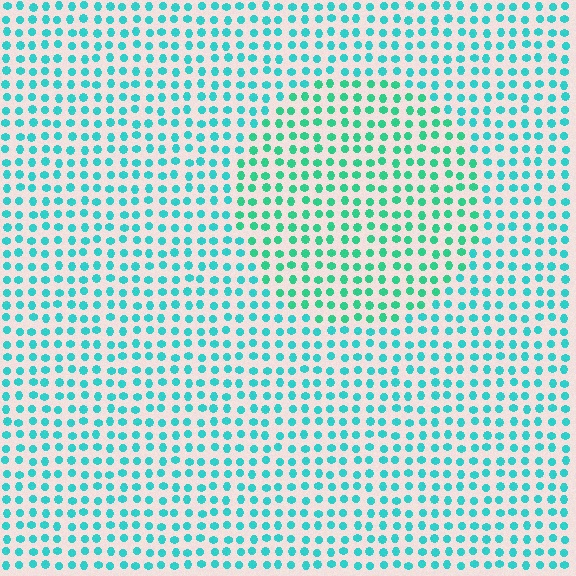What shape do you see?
I see a circle.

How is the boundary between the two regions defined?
The boundary is defined purely by a slight shift in hue (about 24 degrees). Spacing, size, and orientation are identical on both sides.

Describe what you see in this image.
The image is filled with small cyan elements in a uniform arrangement. A circle-shaped region is visible where the elements are tinted to a slightly different hue, forming a subtle color boundary.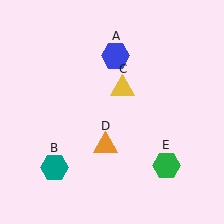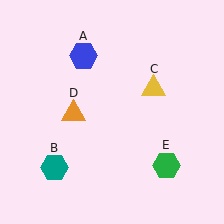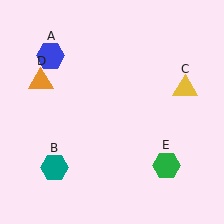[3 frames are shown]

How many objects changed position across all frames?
3 objects changed position: blue hexagon (object A), yellow triangle (object C), orange triangle (object D).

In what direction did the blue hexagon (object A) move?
The blue hexagon (object A) moved left.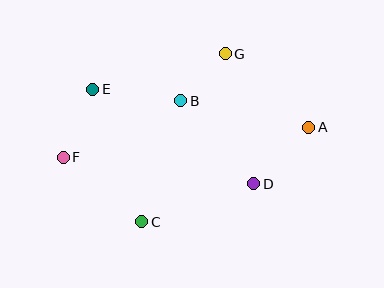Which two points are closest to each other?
Points B and G are closest to each other.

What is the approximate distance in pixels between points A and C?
The distance between A and C is approximately 192 pixels.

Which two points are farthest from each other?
Points A and F are farthest from each other.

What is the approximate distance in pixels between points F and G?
The distance between F and G is approximately 192 pixels.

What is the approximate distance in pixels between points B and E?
The distance between B and E is approximately 89 pixels.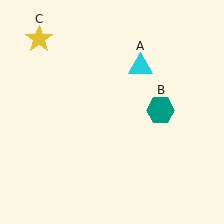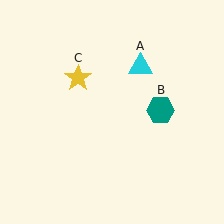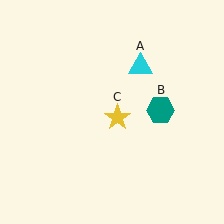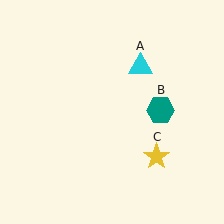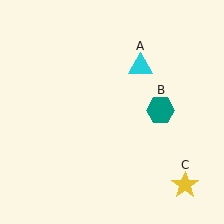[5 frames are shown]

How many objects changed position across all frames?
1 object changed position: yellow star (object C).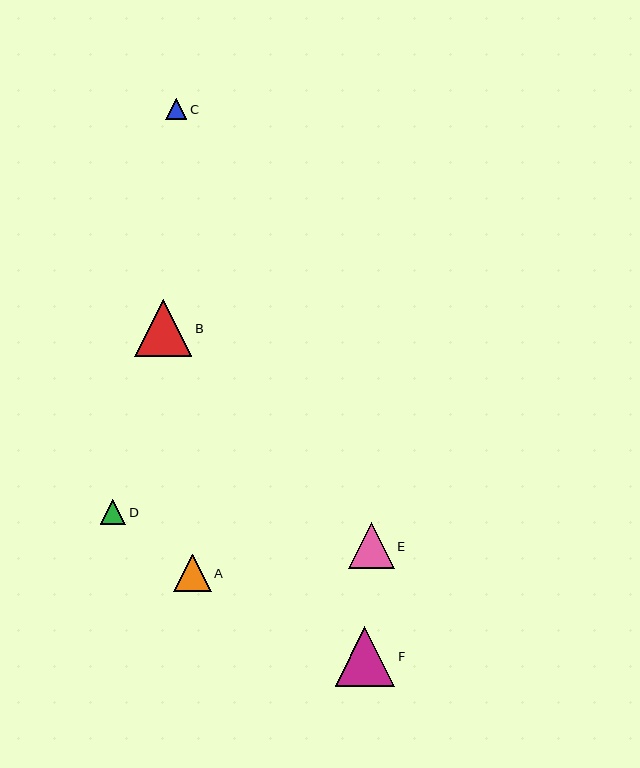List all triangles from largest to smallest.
From largest to smallest: F, B, E, A, D, C.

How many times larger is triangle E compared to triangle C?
Triangle E is approximately 2.2 times the size of triangle C.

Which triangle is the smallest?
Triangle C is the smallest with a size of approximately 21 pixels.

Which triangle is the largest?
Triangle F is the largest with a size of approximately 60 pixels.